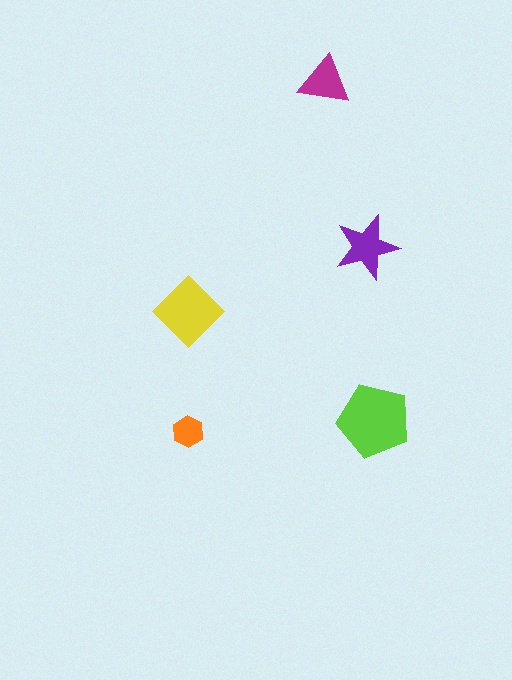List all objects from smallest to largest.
The orange hexagon, the magenta triangle, the purple star, the yellow diamond, the lime pentagon.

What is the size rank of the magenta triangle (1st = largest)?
4th.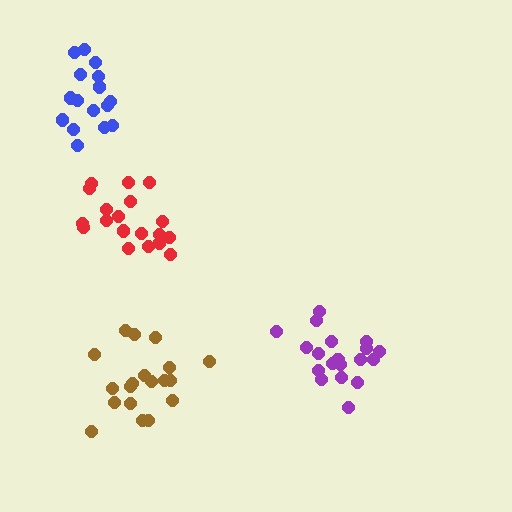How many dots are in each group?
Group 1: 19 dots, Group 2: 16 dots, Group 3: 19 dots, Group 4: 19 dots (73 total).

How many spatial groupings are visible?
There are 4 spatial groupings.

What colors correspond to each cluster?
The clusters are colored: purple, blue, brown, red.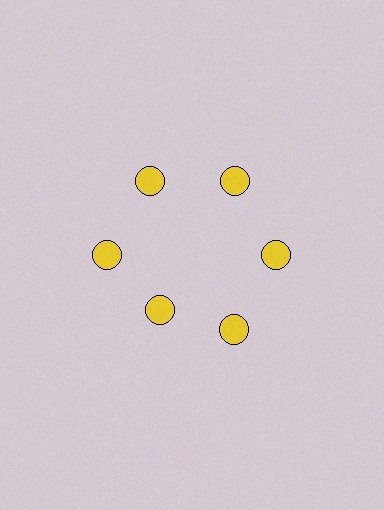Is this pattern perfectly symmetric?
No. The 6 yellow circles are arranged in a ring, but one element near the 7 o'clock position is pulled inward toward the center, breaking the 6-fold rotational symmetry.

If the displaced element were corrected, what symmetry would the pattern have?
It would have 6-fold rotational symmetry — the pattern would map onto itself every 60 degrees.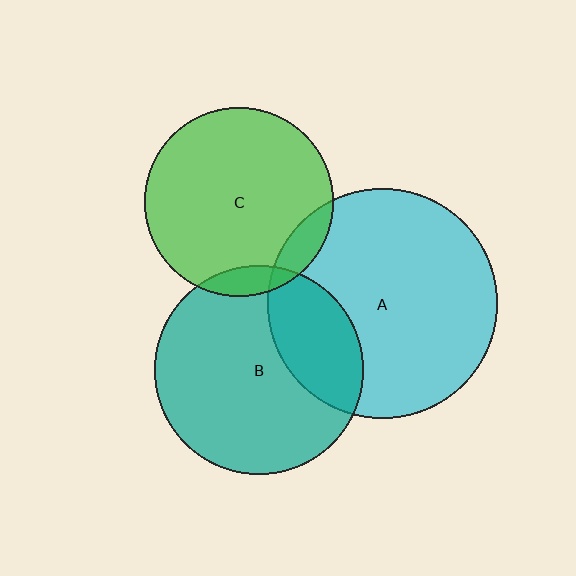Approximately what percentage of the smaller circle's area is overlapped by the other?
Approximately 10%.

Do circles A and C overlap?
Yes.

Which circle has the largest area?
Circle A (cyan).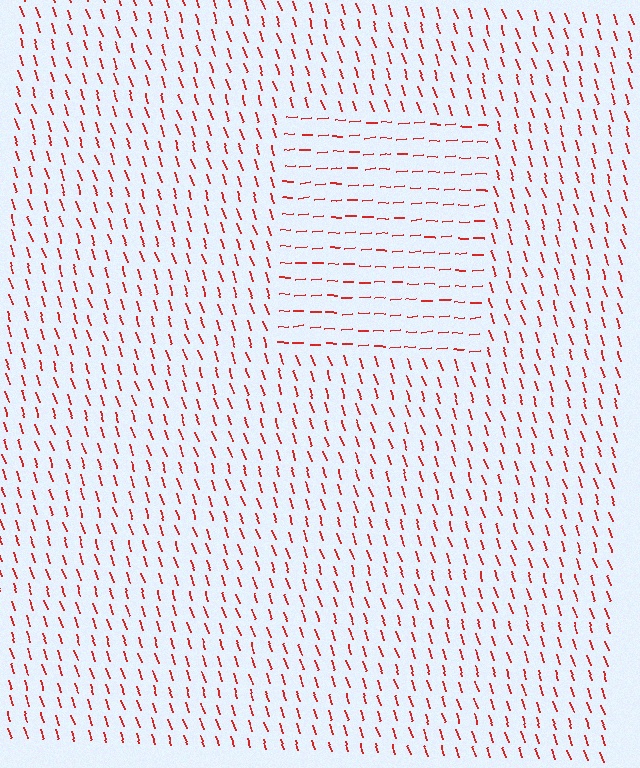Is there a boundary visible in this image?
Yes, there is a texture boundary formed by a change in line orientation.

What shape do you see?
I see a rectangle.